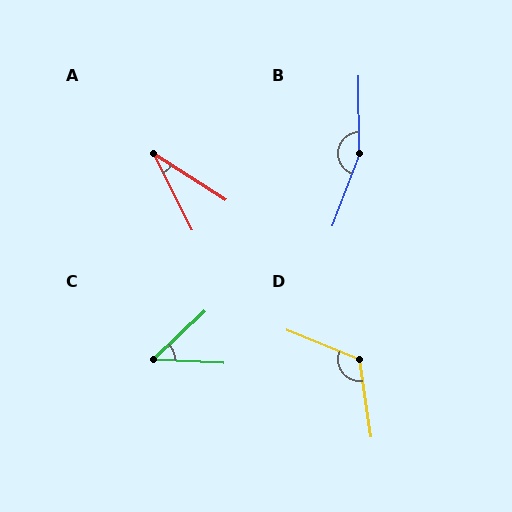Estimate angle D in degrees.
Approximately 120 degrees.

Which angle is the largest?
B, at approximately 159 degrees.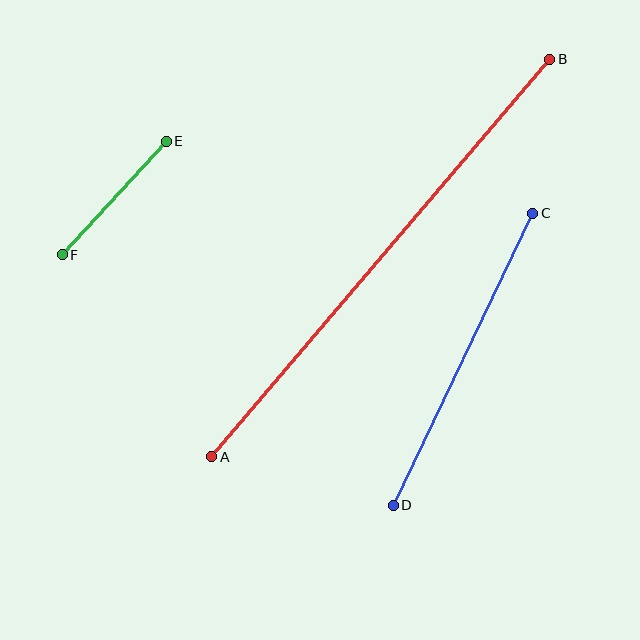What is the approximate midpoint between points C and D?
The midpoint is at approximately (463, 359) pixels.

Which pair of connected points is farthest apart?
Points A and B are farthest apart.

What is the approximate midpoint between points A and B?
The midpoint is at approximately (381, 258) pixels.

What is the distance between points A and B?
The distance is approximately 522 pixels.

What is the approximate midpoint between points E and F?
The midpoint is at approximately (114, 198) pixels.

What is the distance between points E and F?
The distance is approximately 154 pixels.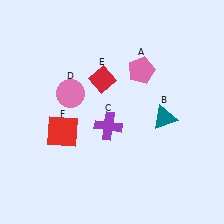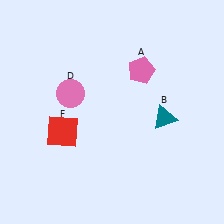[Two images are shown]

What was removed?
The purple cross (C), the red diamond (E) were removed in Image 2.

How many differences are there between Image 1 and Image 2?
There are 2 differences between the two images.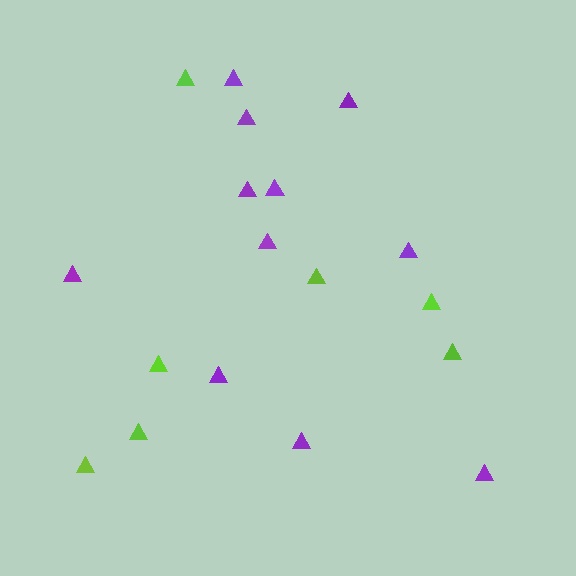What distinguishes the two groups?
There are 2 groups: one group of purple triangles (11) and one group of lime triangles (7).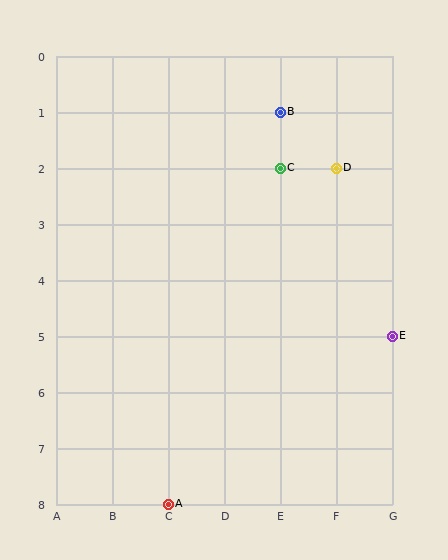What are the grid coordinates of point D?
Point D is at grid coordinates (F, 2).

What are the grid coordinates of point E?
Point E is at grid coordinates (G, 5).